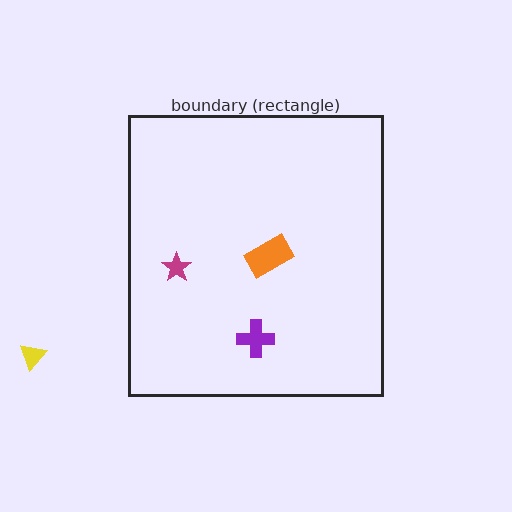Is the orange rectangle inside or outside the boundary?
Inside.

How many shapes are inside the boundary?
3 inside, 1 outside.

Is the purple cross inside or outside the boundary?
Inside.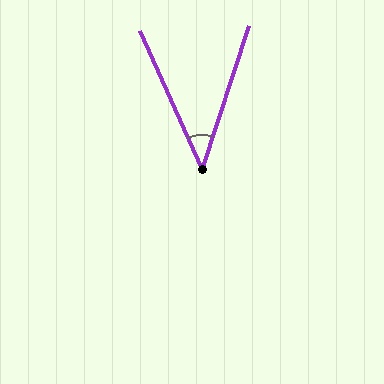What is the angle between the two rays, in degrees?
Approximately 42 degrees.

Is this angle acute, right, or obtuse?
It is acute.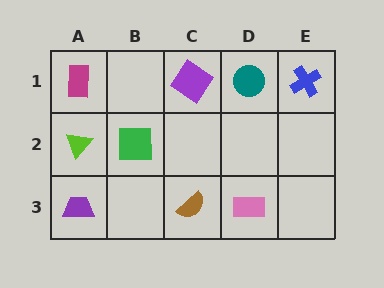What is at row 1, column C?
A purple diamond.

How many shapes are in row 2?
2 shapes.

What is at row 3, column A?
A purple trapezoid.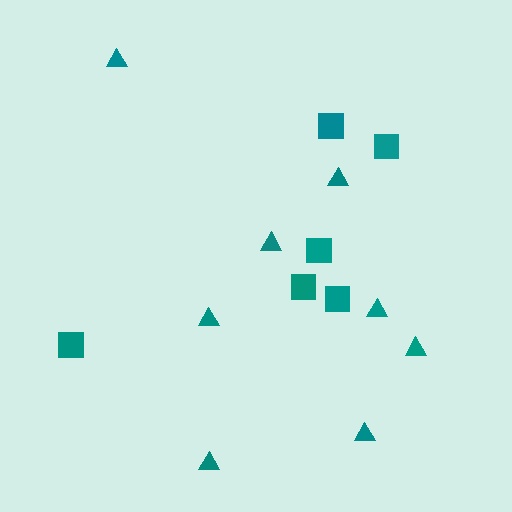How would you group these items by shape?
There are 2 groups: one group of squares (6) and one group of triangles (8).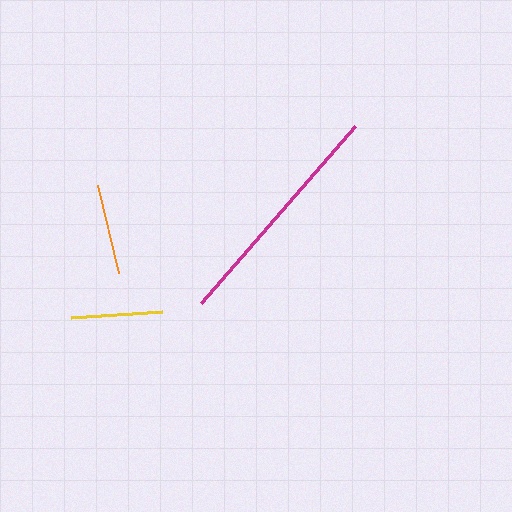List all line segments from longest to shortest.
From longest to shortest: magenta, yellow, orange.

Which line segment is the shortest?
The orange line is the shortest at approximately 90 pixels.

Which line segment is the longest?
The magenta line is the longest at approximately 234 pixels.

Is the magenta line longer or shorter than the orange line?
The magenta line is longer than the orange line.